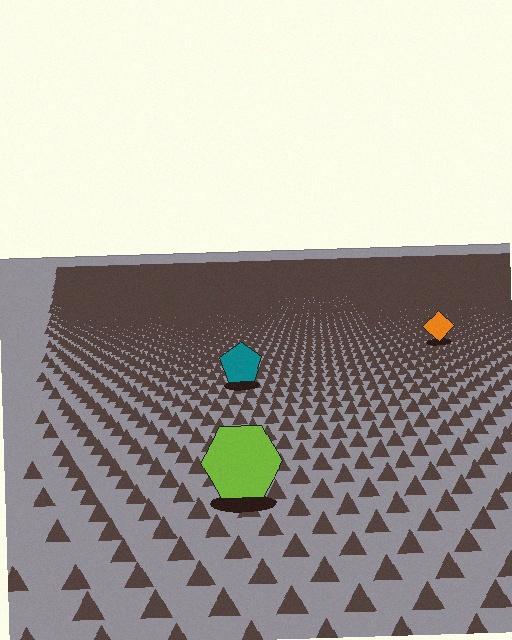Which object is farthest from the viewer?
The orange diamond is farthest from the viewer. It appears smaller and the ground texture around it is denser.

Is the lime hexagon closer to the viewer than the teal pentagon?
Yes. The lime hexagon is closer — you can tell from the texture gradient: the ground texture is coarser near it.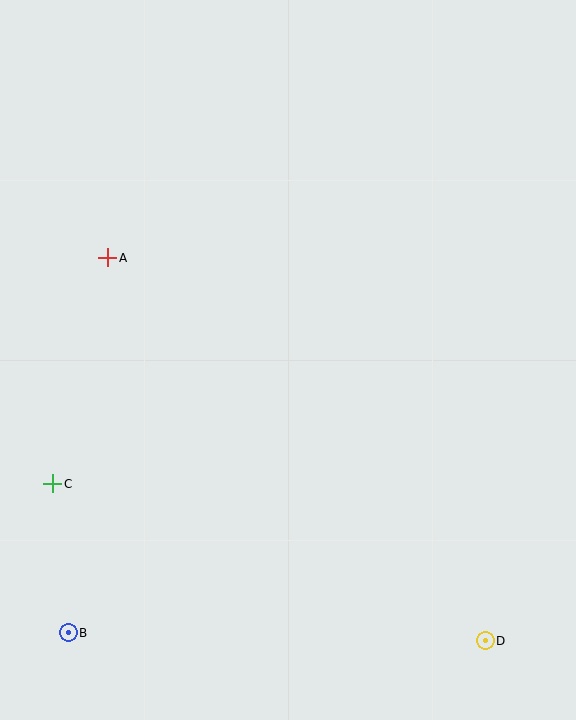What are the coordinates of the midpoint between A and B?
The midpoint between A and B is at (88, 445).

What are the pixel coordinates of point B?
Point B is at (68, 633).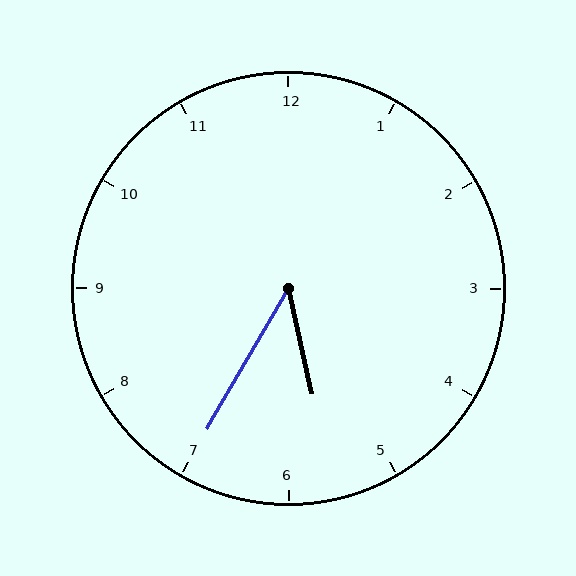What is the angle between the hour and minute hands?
Approximately 42 degrees.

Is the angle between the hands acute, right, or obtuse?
It is acute.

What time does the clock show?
5:35.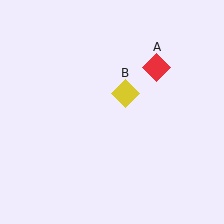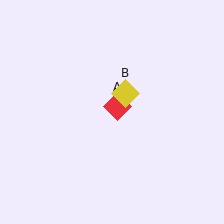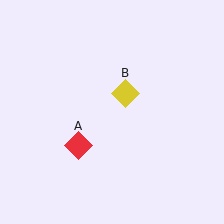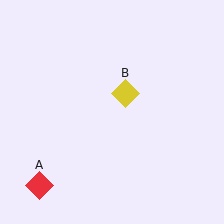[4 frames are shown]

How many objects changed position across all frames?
1 object changed position: red diamond (object A).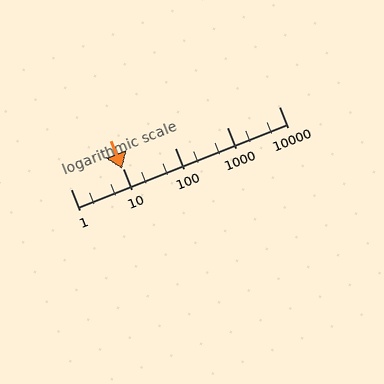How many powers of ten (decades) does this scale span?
The scale spans 4 decades, from 1 to 10000.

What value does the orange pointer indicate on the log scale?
The pointer indicates approximately 9.6.